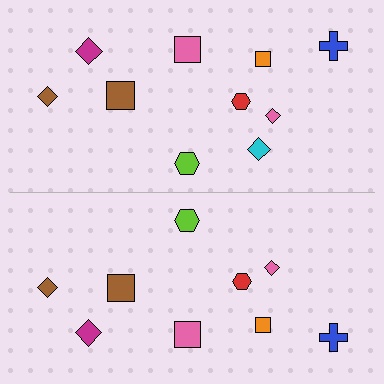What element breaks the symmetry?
A cyan diamond is missing from the bottom side.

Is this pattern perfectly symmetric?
No, the pattern is not perfectly symmetric. A cyan diamond is missing from the bottom side.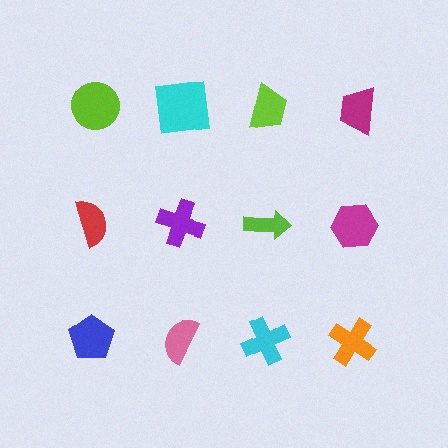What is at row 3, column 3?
A cyan cross.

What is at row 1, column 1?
A lime circle.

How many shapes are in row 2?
4 shapes.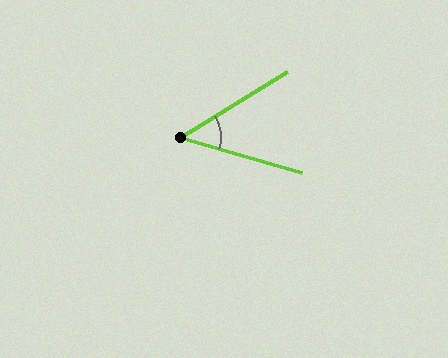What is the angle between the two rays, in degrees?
Approximately 48 degrees.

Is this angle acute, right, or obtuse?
It is acute.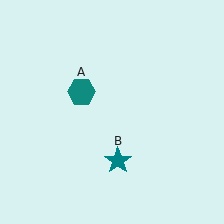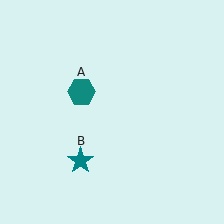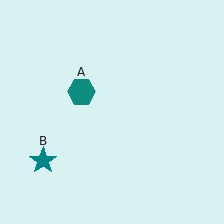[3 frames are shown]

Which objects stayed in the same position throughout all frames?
Teal hexagon (object A) remained stationary.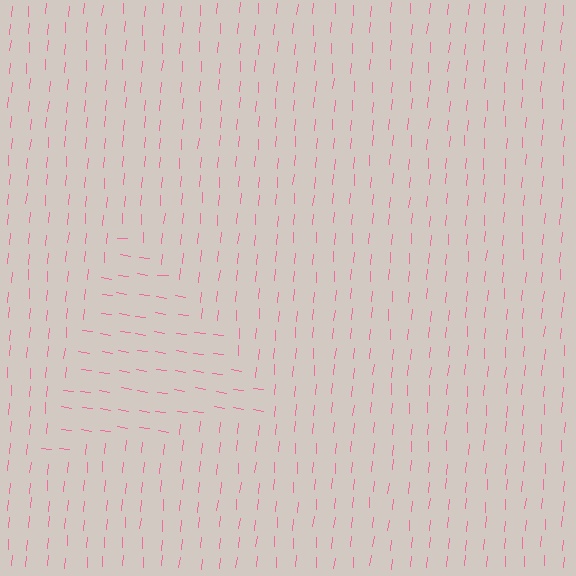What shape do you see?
I see a triangle.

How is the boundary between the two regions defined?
The boundary is defined purely by a change in line orientation (approximately 87 degrees difference). All lines are the same color and thickness.